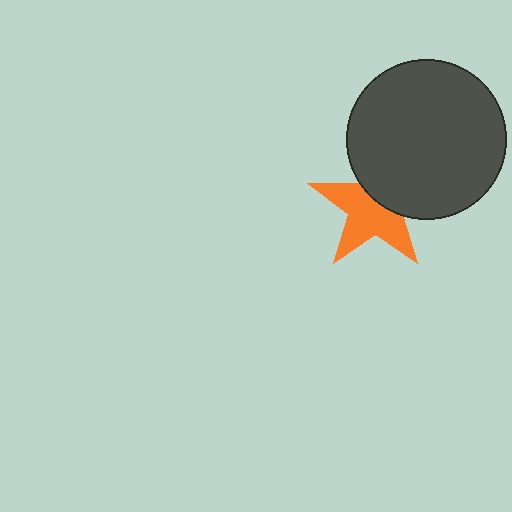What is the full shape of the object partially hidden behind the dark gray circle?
The partially hidden object is an orange star.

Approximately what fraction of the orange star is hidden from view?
Roughly 40% of the orange star is hidden behind the dark gray circle.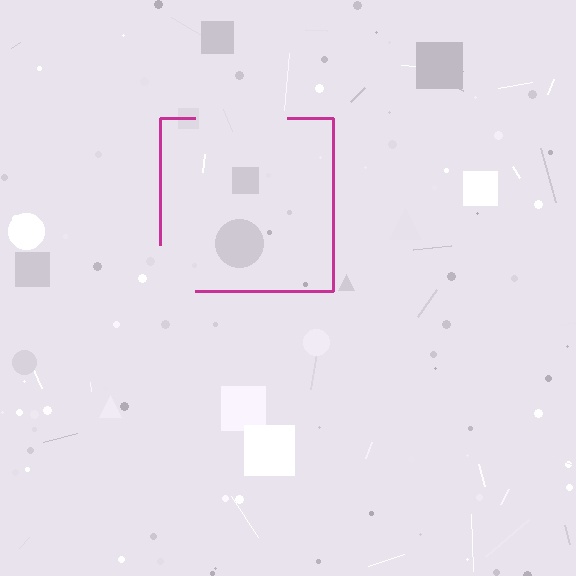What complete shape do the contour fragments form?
The contour fragments form a square.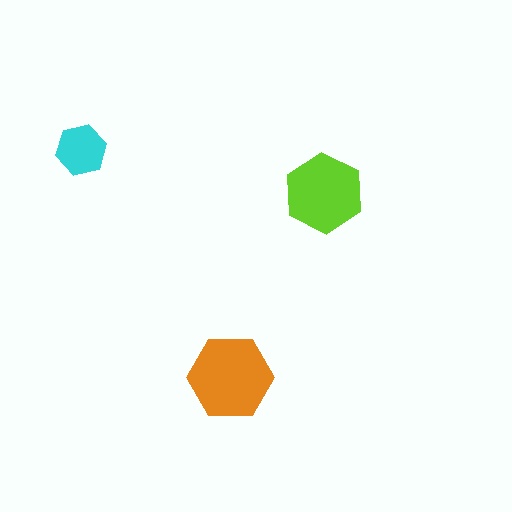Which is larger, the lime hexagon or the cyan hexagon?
The lime one.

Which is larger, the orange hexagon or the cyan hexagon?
The orange one.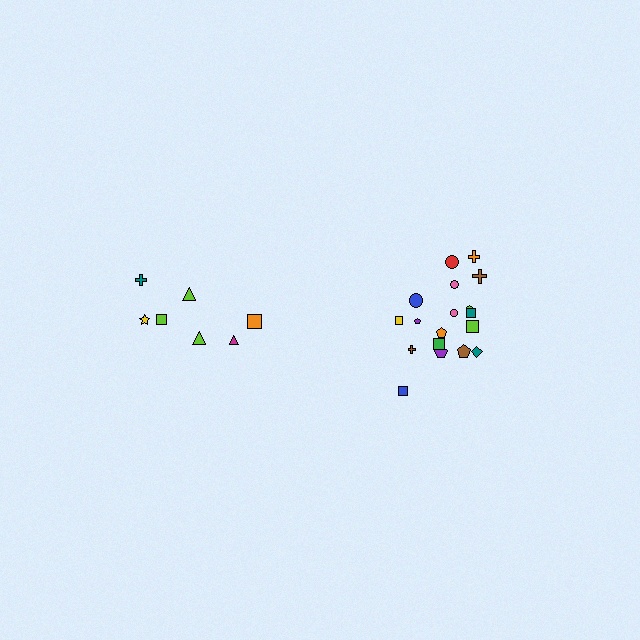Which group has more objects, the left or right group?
The right group.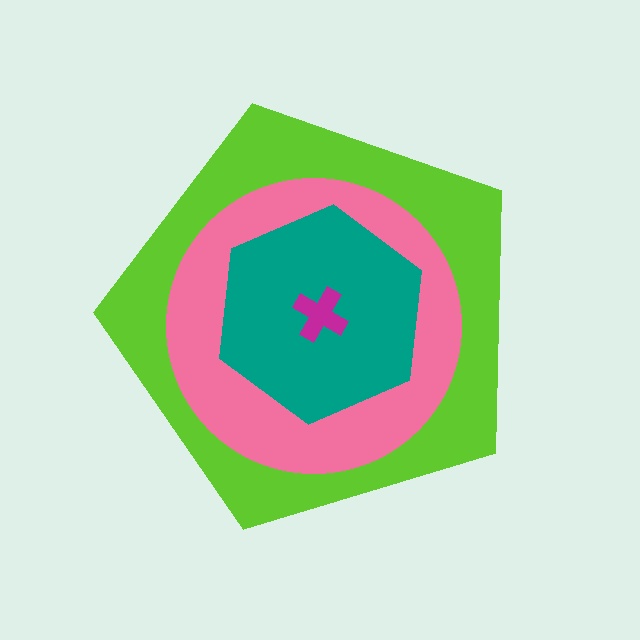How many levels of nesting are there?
4.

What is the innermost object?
The magenta cross.